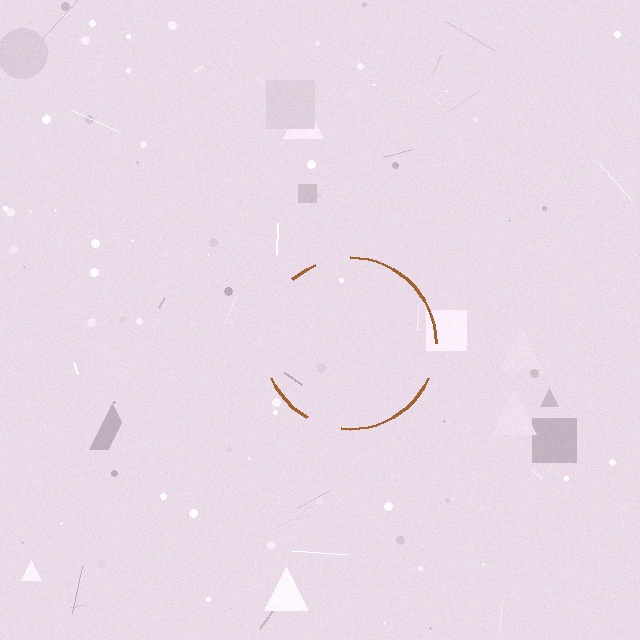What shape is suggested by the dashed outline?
The dashed outline suggests a circle.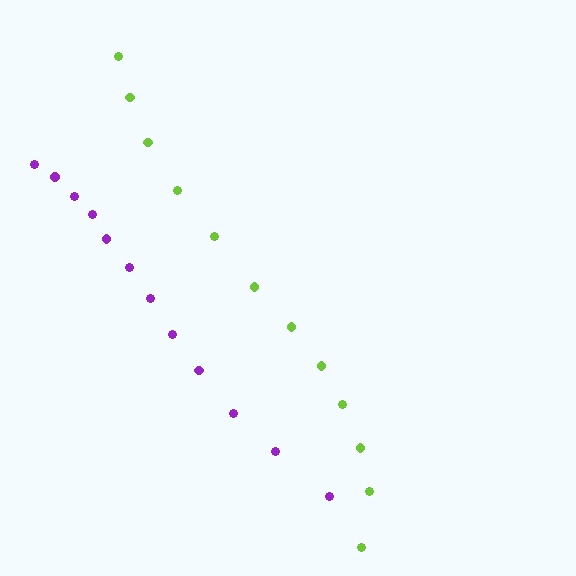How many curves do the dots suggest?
There are 2 distinct paths.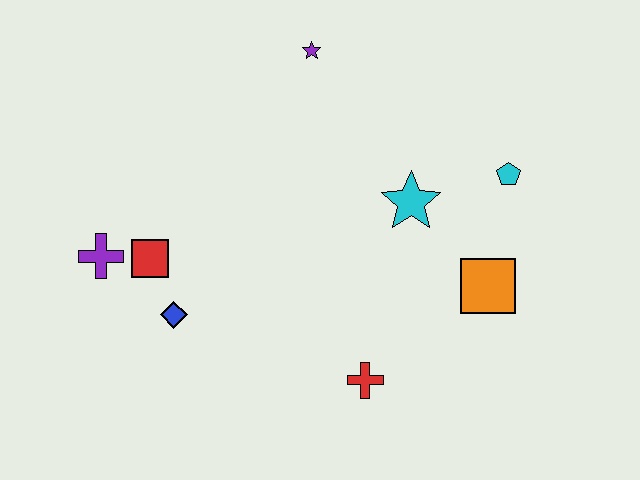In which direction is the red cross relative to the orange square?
The red cross is to the left of the orange square.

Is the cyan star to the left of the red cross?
No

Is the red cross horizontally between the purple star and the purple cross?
No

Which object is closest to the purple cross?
The red square is closest to the purple cross.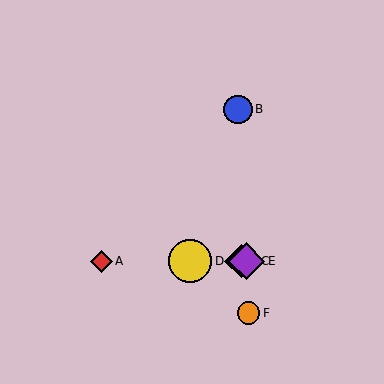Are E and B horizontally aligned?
No, E is at y≈261 and B is at y≈109.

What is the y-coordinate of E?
Object E is at y≈261.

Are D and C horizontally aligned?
Yes, both are at y≈261.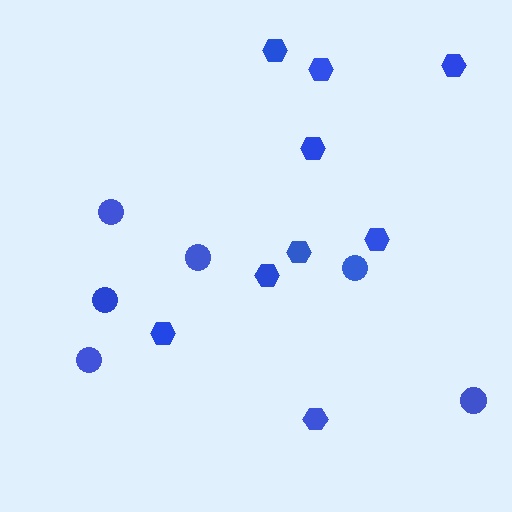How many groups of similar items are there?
There are 2 groups: one group of circles (6) and one group of hexagons (9).